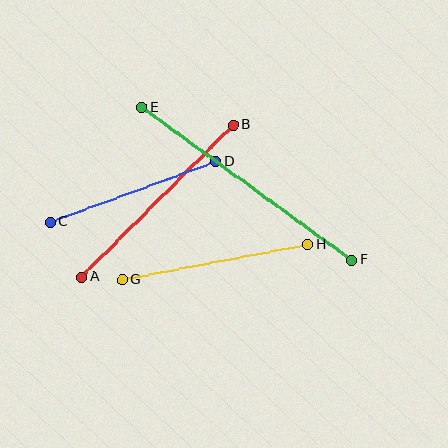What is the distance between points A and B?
The distance is approximately 215 pixels.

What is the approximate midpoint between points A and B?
The midpoint is at approximately (157, 201) pixels.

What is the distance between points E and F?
The distance is approximately 260 pixels.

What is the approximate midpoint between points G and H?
The midpoint is at approximately (215, 262) pixels.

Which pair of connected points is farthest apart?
Points E and F are farthest apart.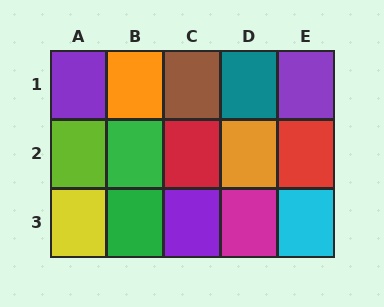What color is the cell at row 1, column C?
Brown.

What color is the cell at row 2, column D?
Orange.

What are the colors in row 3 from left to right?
Yellow, green, purple, magenta, cyan.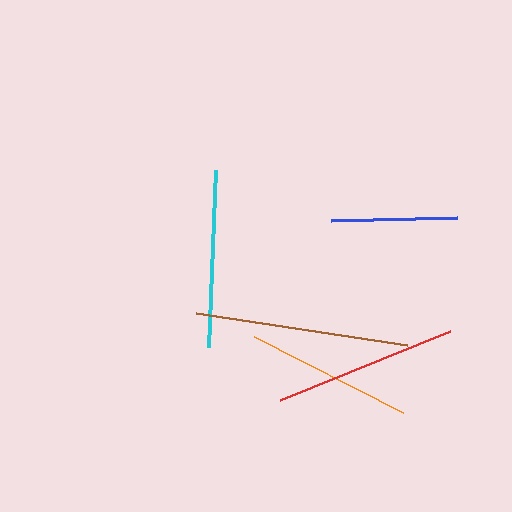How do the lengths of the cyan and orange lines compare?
The cyan and orange lines are approximately the same length.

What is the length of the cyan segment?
The cyan segment is approximately 178 pixels long.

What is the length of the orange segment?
The orange segment is approximately 167 pixels long.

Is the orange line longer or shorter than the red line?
The red line is longer than the orange line.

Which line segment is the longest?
The brown line is the longest at approximately 213 pixels.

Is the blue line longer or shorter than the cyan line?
The cyan line is longer than the blue line.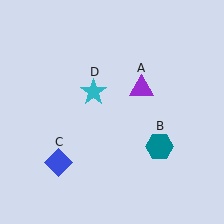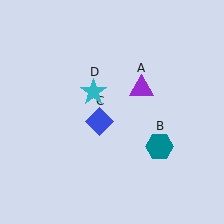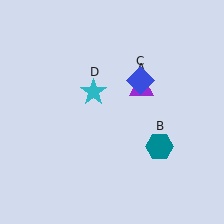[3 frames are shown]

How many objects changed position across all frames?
1 object changed position: blue diamond (object C).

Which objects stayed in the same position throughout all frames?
Purple triangle (object A) and teal hexagon (object B) and cyan star (object D) remained stationary.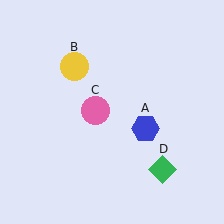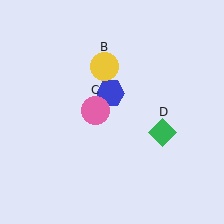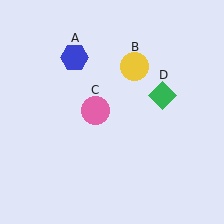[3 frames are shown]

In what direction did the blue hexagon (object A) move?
The blue hexagon (object A) moved up and to the left.